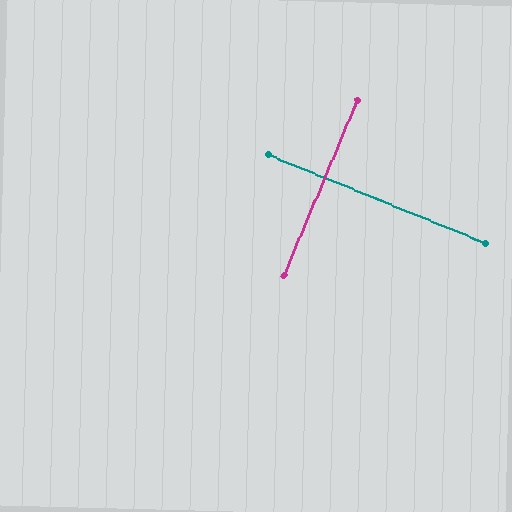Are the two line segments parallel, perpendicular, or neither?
Perpendicular — they meet at approximately 89°.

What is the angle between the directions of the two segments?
Approximately 89 degrees.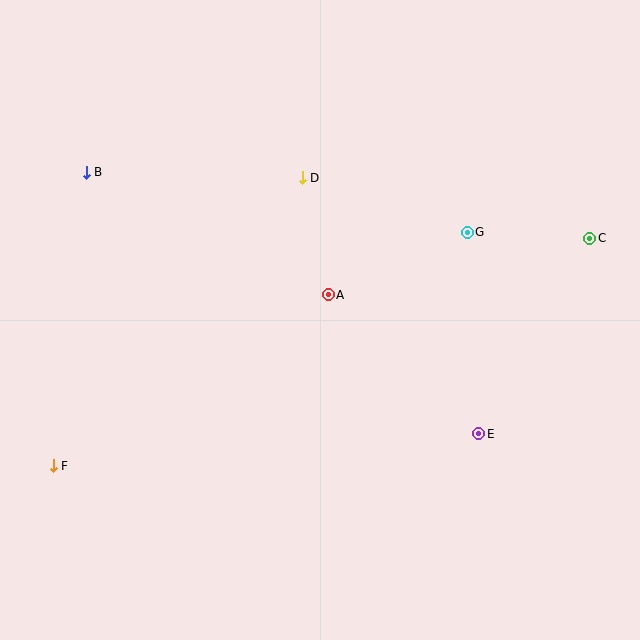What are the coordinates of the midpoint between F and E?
The midpoint between F and E is at (266, 450).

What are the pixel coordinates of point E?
Point E is at (479, 434).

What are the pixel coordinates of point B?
Point B is at (86, 172).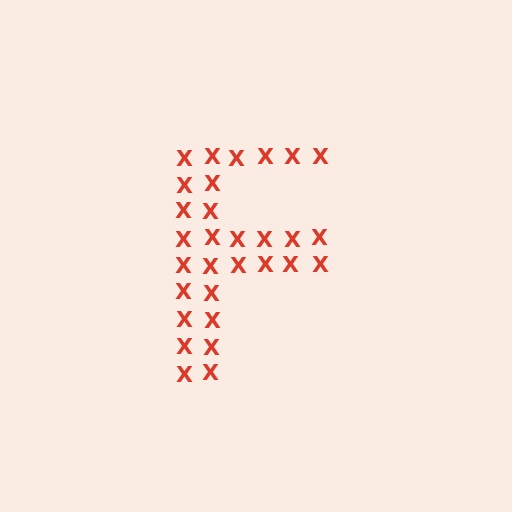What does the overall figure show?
The overall figure shows the letter F.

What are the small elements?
The small elements are letter X's.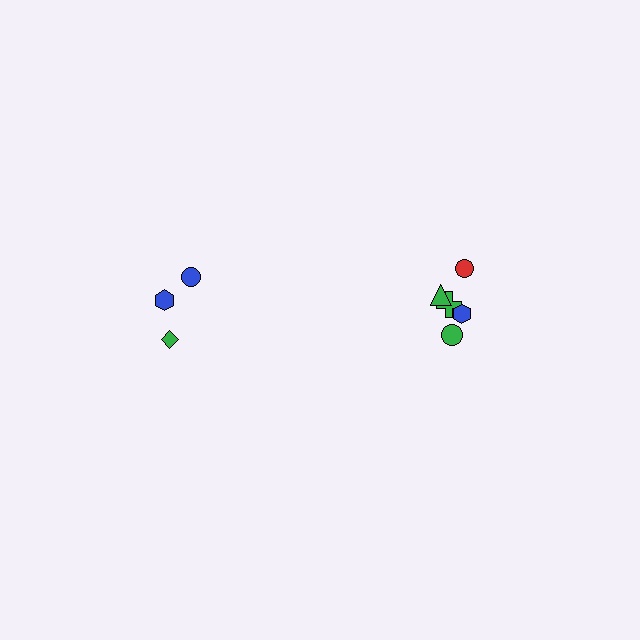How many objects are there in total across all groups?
There are 8 objects.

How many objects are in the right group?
There are 5 objects.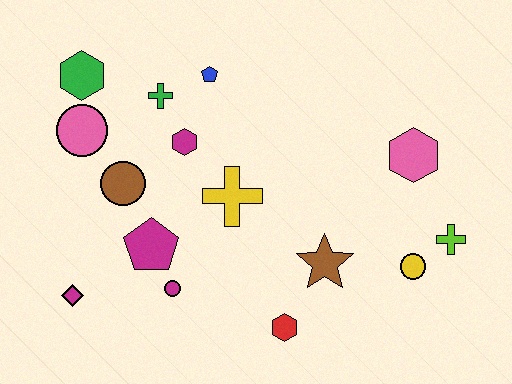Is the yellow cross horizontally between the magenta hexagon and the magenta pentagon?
No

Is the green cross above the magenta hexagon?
Yes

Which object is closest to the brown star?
The red hexagon is closest to the brown star.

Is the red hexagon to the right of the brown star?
No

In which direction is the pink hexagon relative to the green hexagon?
The pink hexagon is to the right of the green hexagon.